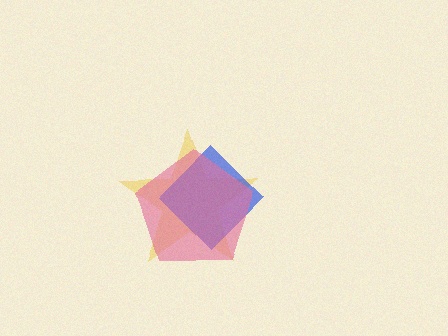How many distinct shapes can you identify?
There are 3 distinct shapes: a yellow star, a blue diamond, a pink pentagon.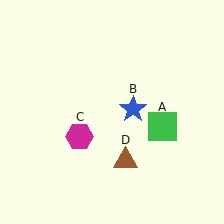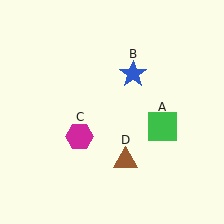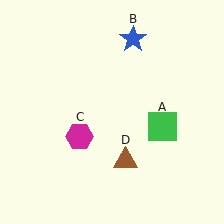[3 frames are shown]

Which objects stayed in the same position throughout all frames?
Green square (object A) and magenta hexagon (object C) and brown triangle (object D) remained stationary.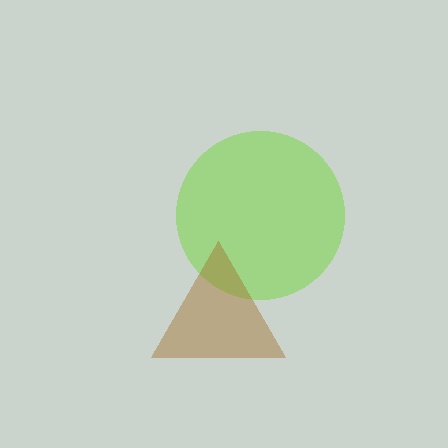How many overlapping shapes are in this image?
There are 2 overlapping shapes in the image.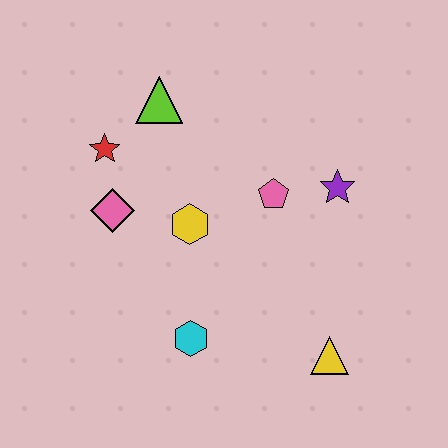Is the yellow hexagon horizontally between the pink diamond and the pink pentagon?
Yes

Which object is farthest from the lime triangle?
The yellow triangle is farthest from the lime triangle.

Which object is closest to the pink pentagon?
The purple star is closest to the pink pentagon.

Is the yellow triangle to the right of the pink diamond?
Yes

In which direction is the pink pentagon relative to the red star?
The pink pentagon is to the right of the red star.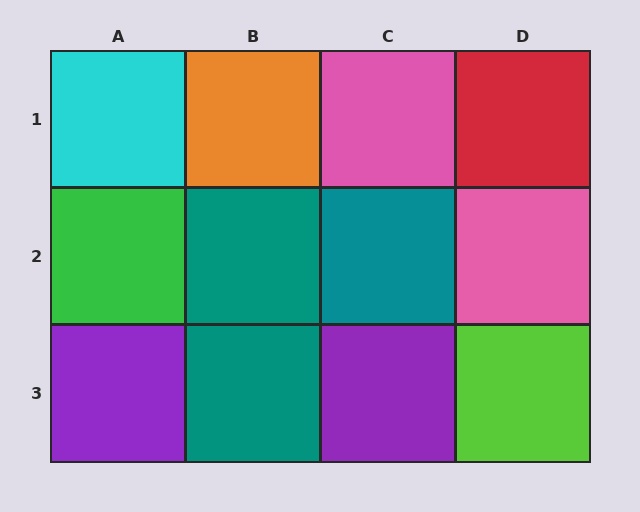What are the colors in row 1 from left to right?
Cyan, orange, pink, red.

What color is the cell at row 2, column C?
Teal.